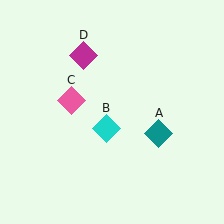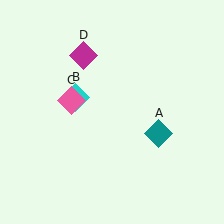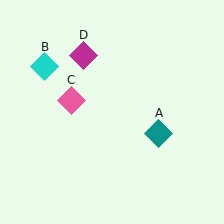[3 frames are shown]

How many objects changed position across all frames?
1 object changed position: cyan diamond (object B).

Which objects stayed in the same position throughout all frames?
Teal diamond (object A) and pink diamond (object C) and magenta diamond (object D) remained stationary.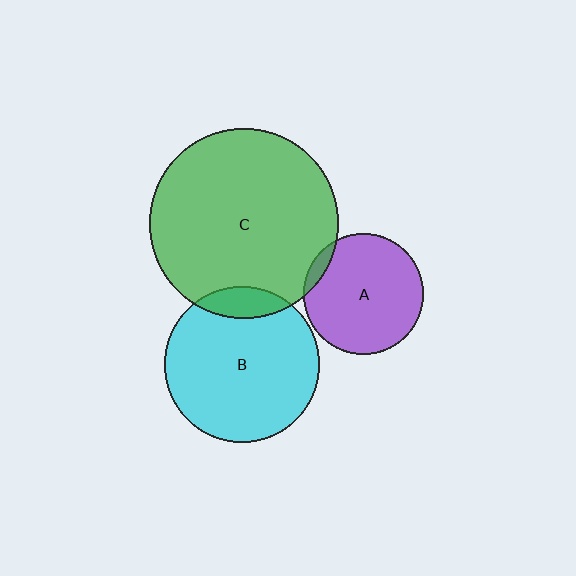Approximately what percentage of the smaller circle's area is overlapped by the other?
Approximately 5%.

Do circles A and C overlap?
Yes.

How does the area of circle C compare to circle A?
Approximately 2.5 times.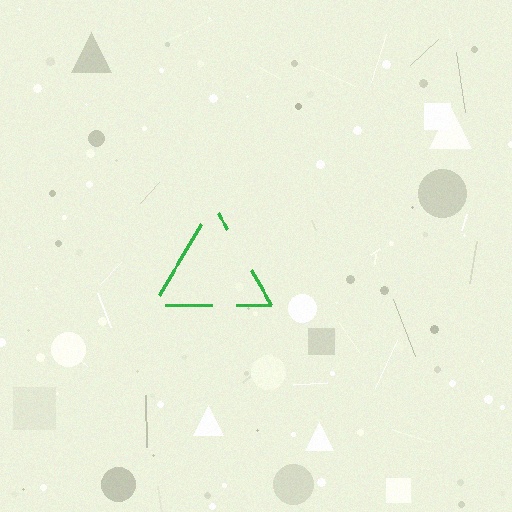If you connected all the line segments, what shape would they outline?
They would outline a triangle.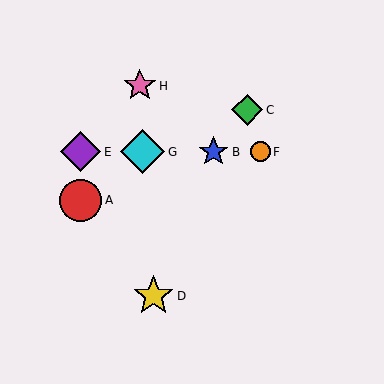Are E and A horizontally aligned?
No, E is at y≈152 and A is at y≈200.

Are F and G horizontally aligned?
Yes, both are at y≈152.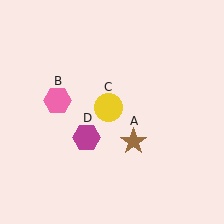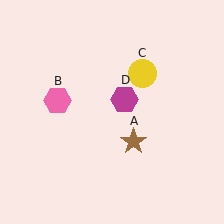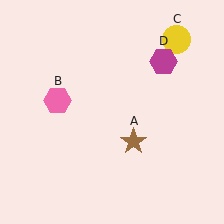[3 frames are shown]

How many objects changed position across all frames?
2 objects changed position: yellow circle (object C), magenta hexagon (object D).